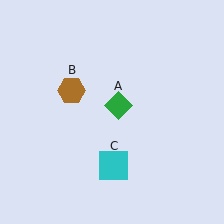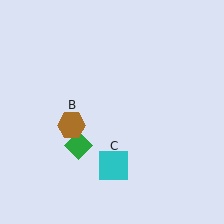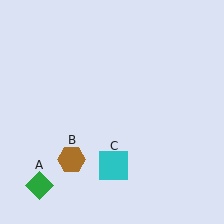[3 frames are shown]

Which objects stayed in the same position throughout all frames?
Cyan square (object C) remained stationary.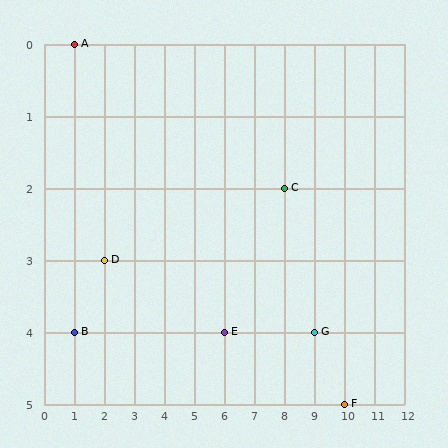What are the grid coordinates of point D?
Point D is at grid coordinates (2, 3).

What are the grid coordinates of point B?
Point B is at grid coordinates (1, 4).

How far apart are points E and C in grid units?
Points E and C are 2 columns and 2 rows apart (about 2.8 grid units diagonally).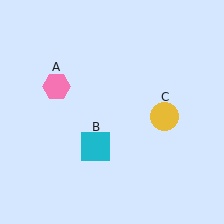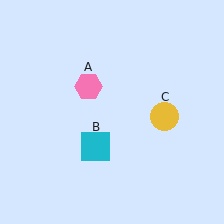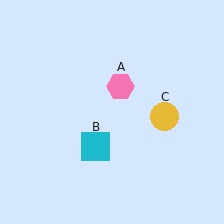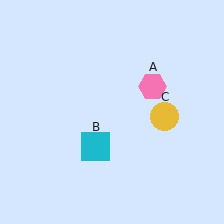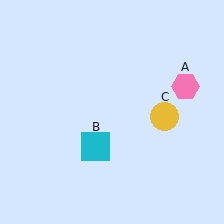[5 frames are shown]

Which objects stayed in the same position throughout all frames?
Cyan square (object B) and yellow circle (object C) remained stationary.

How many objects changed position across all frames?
1 object changed position: pink hexagon (object A).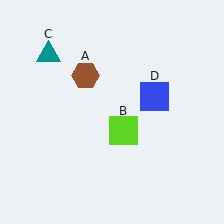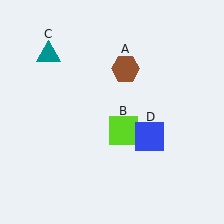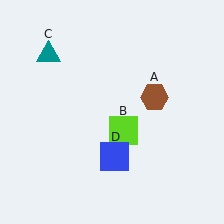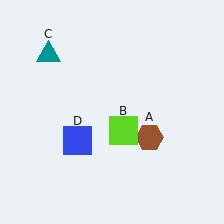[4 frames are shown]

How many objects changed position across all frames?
2 objects changed position: brown hexagon (object A), blue square (object D).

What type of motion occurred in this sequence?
The brown hexagon (object A), blue square (object D) rotated clockwise around the center of the scene.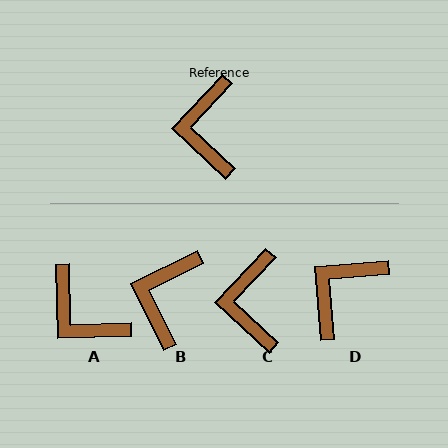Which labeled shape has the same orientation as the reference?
C.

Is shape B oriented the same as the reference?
No, it is off by about 20 degrees.